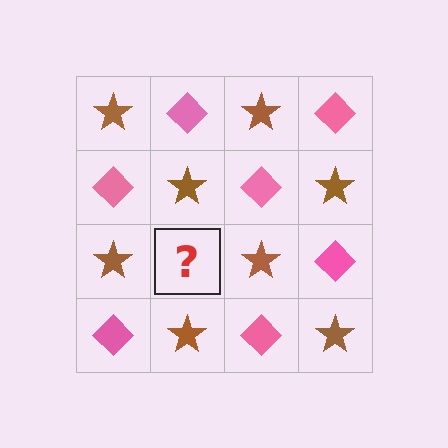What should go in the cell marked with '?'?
The missing cell should contain a pink diamond.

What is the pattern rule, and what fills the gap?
The rule is that it alternates brown star and pink diamond in a checkerboard pattern. The gap should be filled with a pink diamond.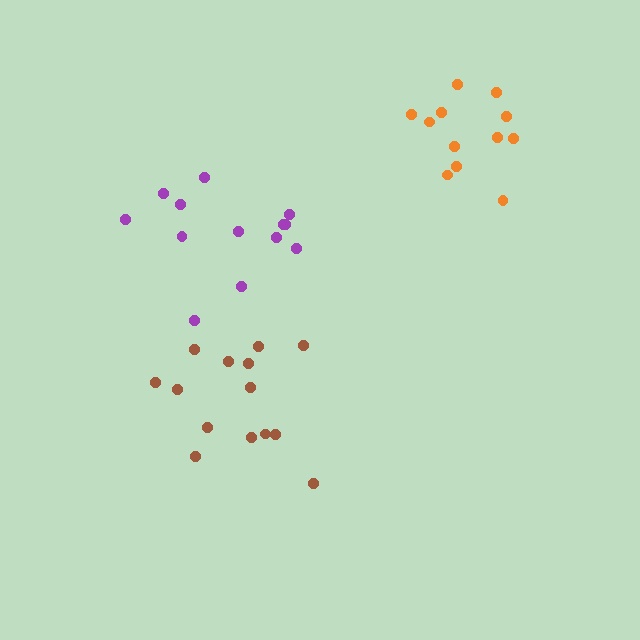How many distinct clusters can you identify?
There are 3 distinct clusters.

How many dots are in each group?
Group 1: 14 dots, Group 2: 13 dots, Group 3: 12 dots (39 total).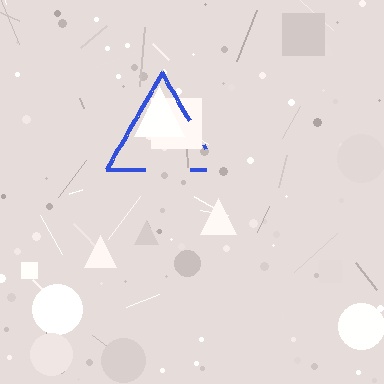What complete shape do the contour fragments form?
The contour fragments form a triangle.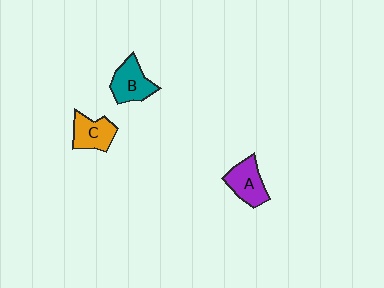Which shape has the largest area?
Shape B (teal).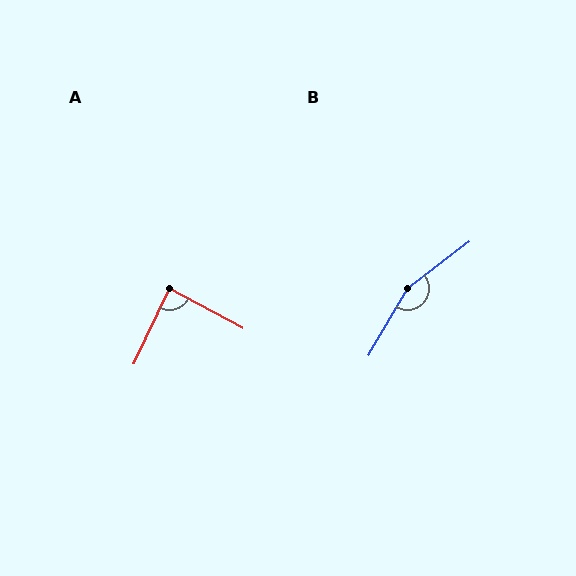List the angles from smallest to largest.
A (87°), B (158°).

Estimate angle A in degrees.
Approximately 87 degrees.